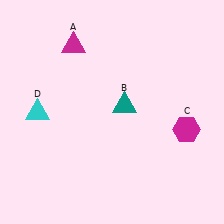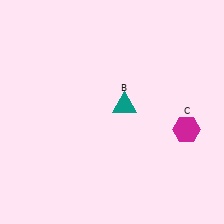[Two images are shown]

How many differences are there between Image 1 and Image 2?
There are 2 differences between the two images.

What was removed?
The magenta triangle (A), the cyan triangle (D) were removed in Image 2.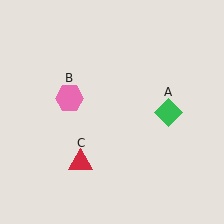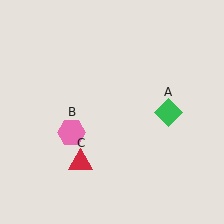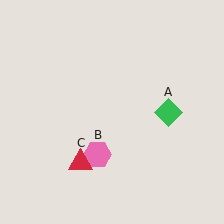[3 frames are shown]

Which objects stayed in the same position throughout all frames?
Green diamond (object A) and red triangle (object C) remained stationary.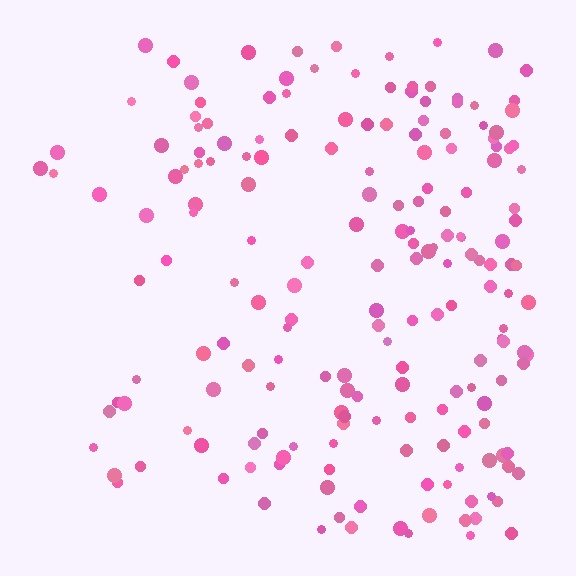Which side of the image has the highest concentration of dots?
The right.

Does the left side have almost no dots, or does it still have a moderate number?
Still a moderate number, just noticeably fewer than the right.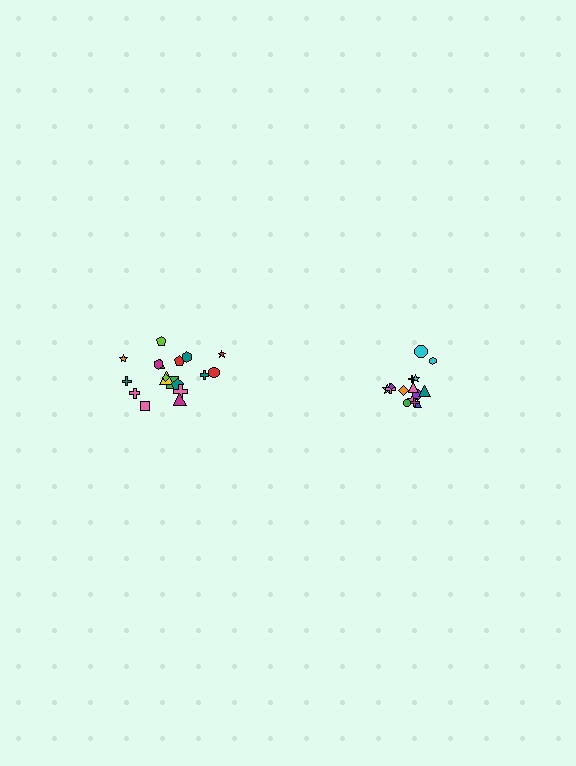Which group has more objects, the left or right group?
The left group.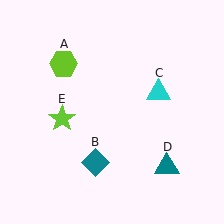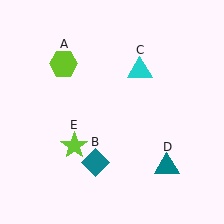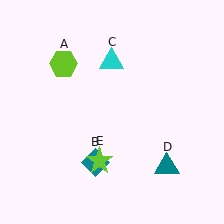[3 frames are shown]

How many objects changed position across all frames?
2 objects changed position: cyan triangle (object C), lime star (object E).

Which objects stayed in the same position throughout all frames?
Lime hexagon (object A) and teal diamond (object B) and teal triangle (object D) remained stationary.